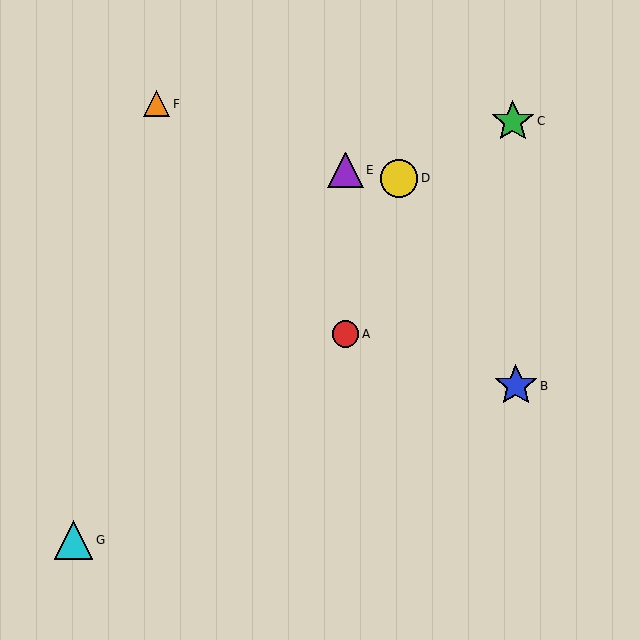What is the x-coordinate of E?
Object E is at x≈345.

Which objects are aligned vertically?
Objects A, E are aligned vertically.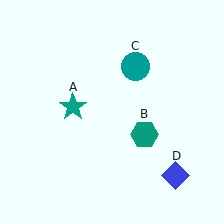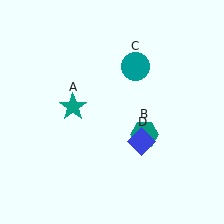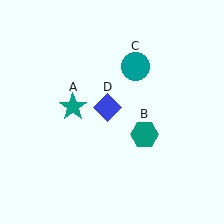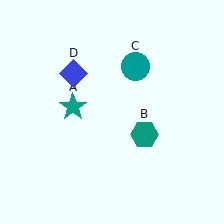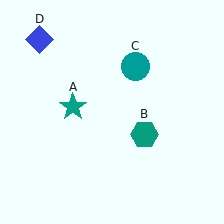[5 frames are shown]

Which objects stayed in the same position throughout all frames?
Teal star (object A) and teal hexagon (object B) and teal circle (object C) remained stationary.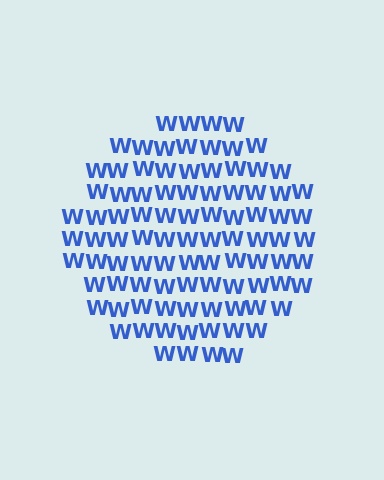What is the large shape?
The large shape is a circle.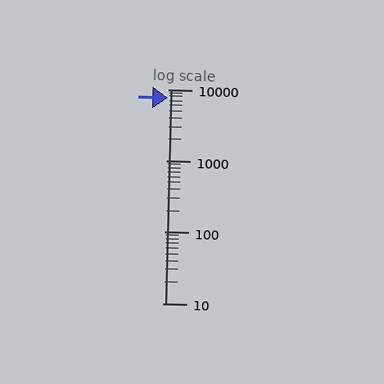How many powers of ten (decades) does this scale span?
The scale spans 3 decades, from 10 to 10000.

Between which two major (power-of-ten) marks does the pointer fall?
The pointer is between 1000 and 10000.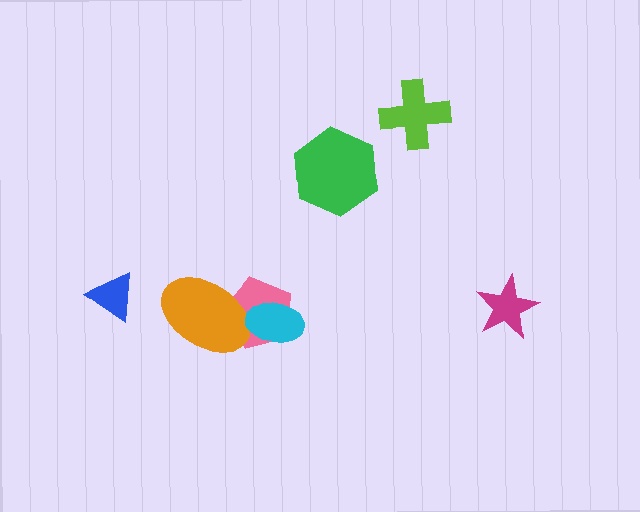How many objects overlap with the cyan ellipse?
2 objects overlap with the cyan ellipse.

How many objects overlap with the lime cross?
0 objects overlap with the lime cross.